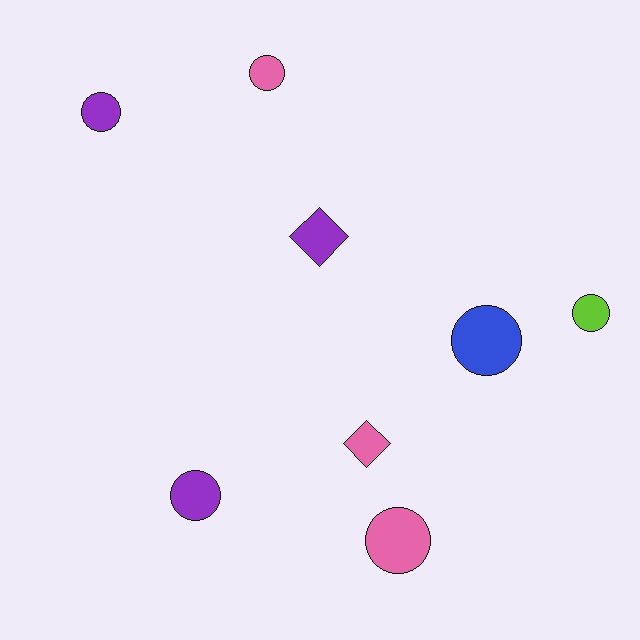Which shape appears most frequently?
Circle, with 6 objects.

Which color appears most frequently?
Purple, with 3 objects.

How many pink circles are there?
There are 2 pink circles.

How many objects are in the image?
There are 8 objects.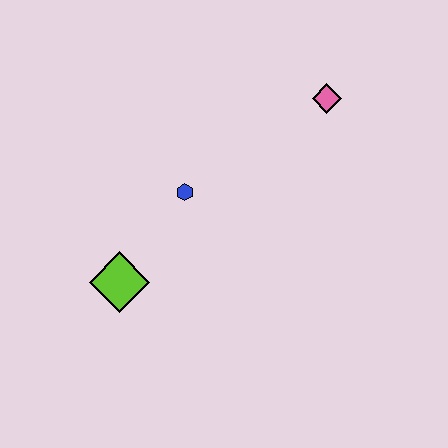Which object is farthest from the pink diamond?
The lime diamond is farthest from the pink diamond.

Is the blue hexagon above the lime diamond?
Yes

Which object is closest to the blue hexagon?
The lime diamond is closest to the blue hexagon.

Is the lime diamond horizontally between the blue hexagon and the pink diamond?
No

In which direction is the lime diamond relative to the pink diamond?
The lime diamond is to the left of the pink diamond.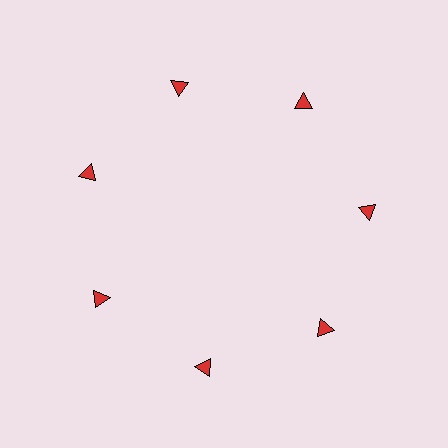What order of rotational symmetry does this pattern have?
This pattern has 7-fold rotational symmetry.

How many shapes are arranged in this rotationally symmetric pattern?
There are 7 shapes, arranged in 7 groups of 1.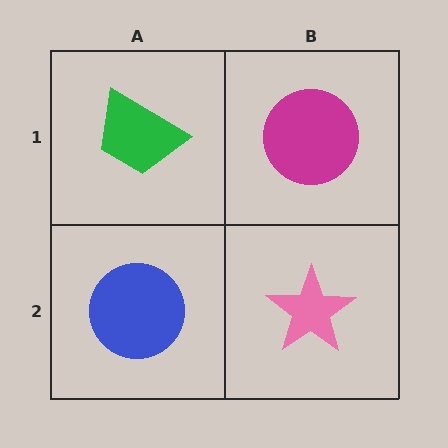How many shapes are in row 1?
2 shapes.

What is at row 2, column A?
A blue circle.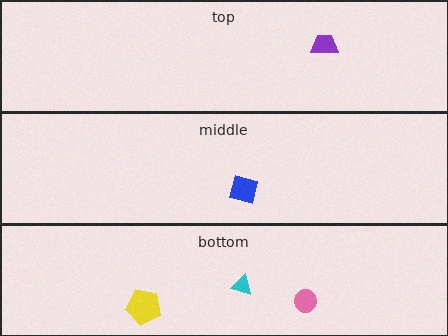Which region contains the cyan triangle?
The bottom region.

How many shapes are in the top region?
1.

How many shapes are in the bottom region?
3.